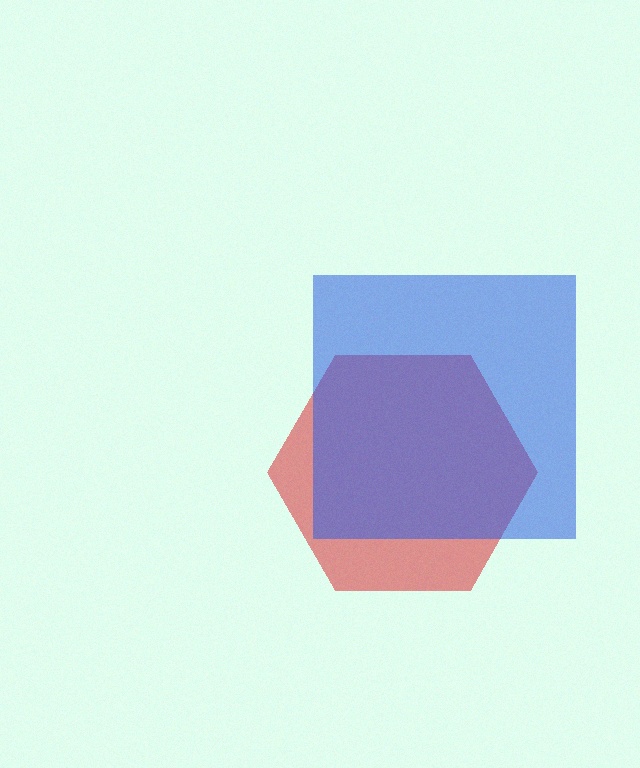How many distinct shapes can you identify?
There are 2 distinct shapes: a red hexagon, a blue square.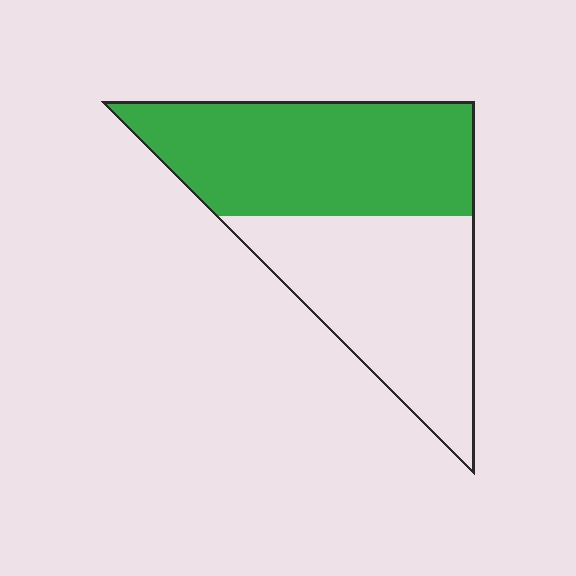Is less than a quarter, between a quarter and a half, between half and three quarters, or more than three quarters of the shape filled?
Between half and three quarters.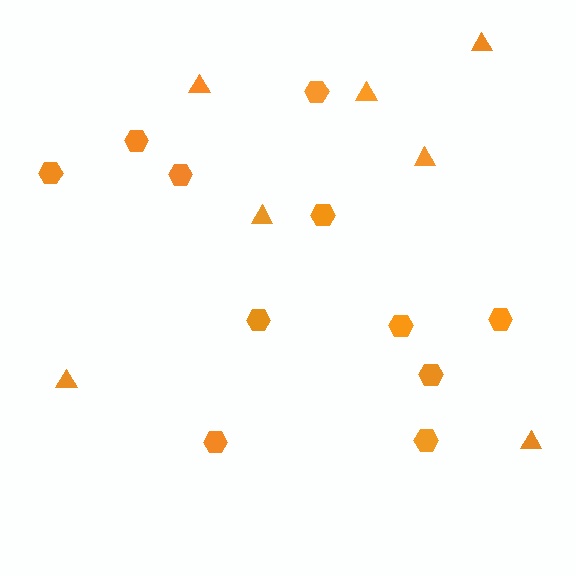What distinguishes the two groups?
There are 2 groups: one group of hexagons (11) and one group of triangles (7).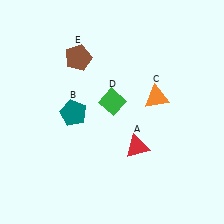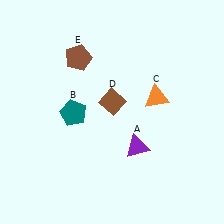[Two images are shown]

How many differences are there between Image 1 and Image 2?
There are 2 differences between the two images.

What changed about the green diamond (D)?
In Image 1, D is green. In Image 2, it changed to brown.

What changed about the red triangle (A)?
In Image 1, A is red. In Image 2, it changed to purple.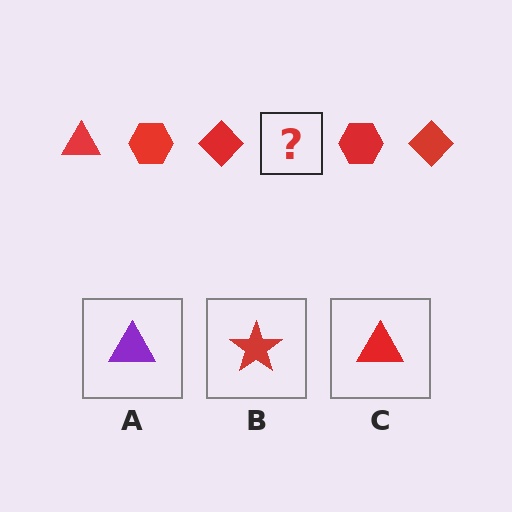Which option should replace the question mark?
Option C.